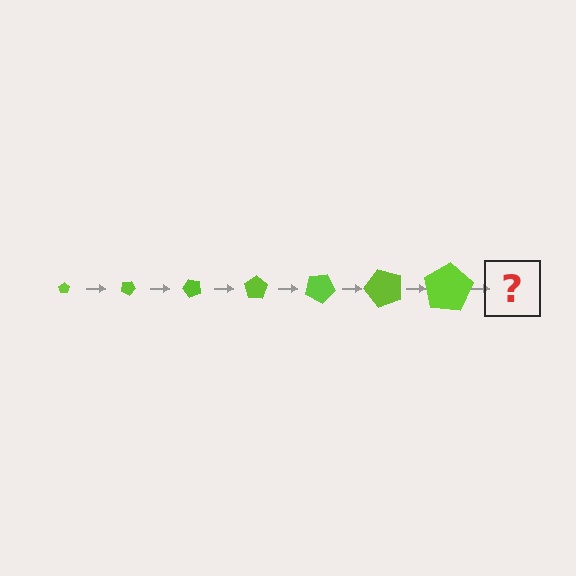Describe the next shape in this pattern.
It should be a pentagon, larger than the previous one and rotated 175 degrees from the start.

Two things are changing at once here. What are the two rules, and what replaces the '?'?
The two rules are that the pentagon grows larger each step and it rotates 25 degrees each step. The '?' should be a pentagon, larger than the previous one and rotated 175 degrees from the start.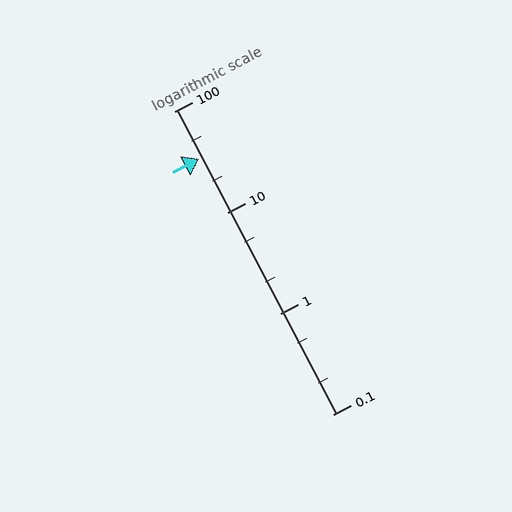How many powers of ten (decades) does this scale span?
The scale spans 3 decades, from 0.1 to 100.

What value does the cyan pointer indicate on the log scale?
The pointer indicates approximately 34.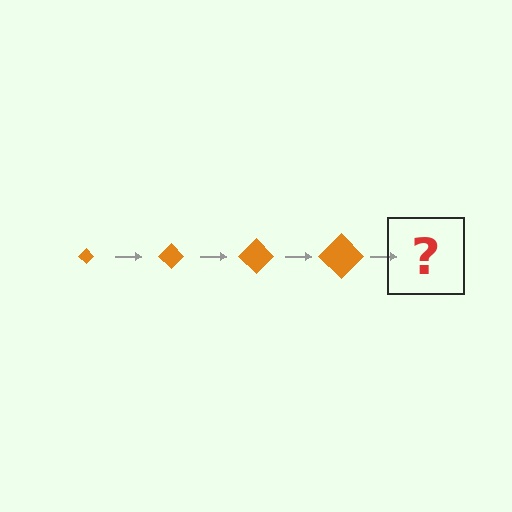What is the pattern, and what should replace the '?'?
The pattern is that the diamond gets progressively larger each step. The '?' should be an orange diamond, larger than the previous one.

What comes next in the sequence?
The next element should be an orange diamond, larger than the previous one.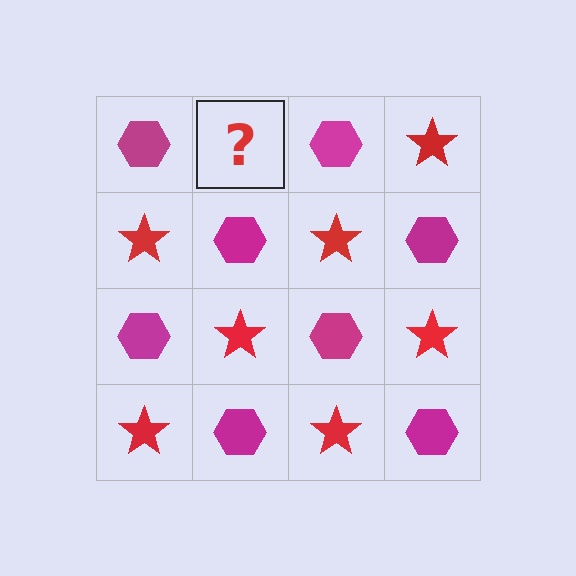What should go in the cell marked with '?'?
The missing cell should contain a red star.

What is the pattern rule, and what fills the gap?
The rule is that it alternates magenta hexagon and red star in a checkerboard pattern. The gap should be filled with a red star.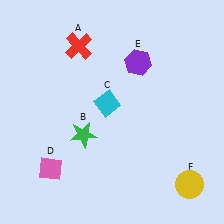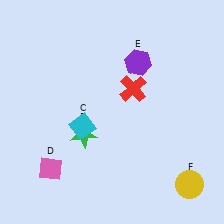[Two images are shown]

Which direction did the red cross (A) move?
The red cross (A) moved right.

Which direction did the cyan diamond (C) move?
The cyan diamond (C) moved left.